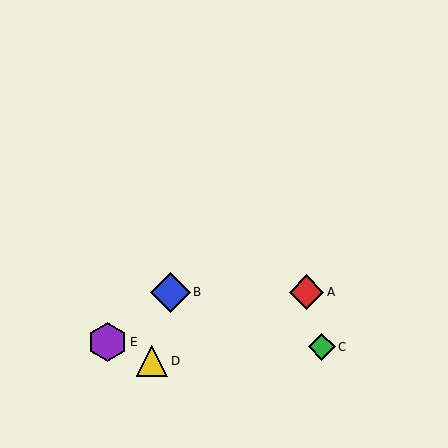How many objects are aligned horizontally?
2 objects (A, B) are aligned horizontally.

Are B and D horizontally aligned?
No, B is at y≈292 and D is at y≈361.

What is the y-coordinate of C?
Object C is at y≈347.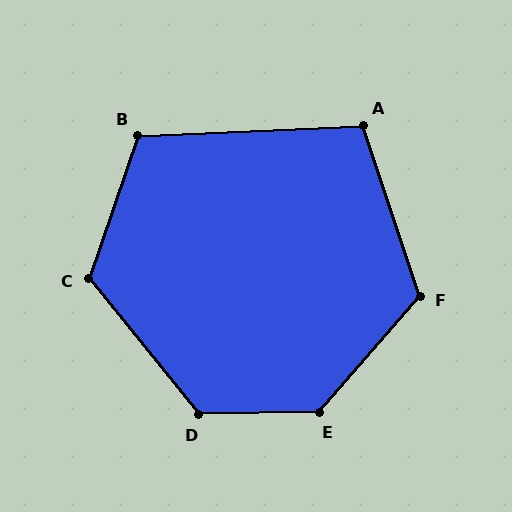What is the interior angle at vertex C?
Approximately 122 degrees (obtuse).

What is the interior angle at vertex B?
Approximately 111 degrees (obtuse).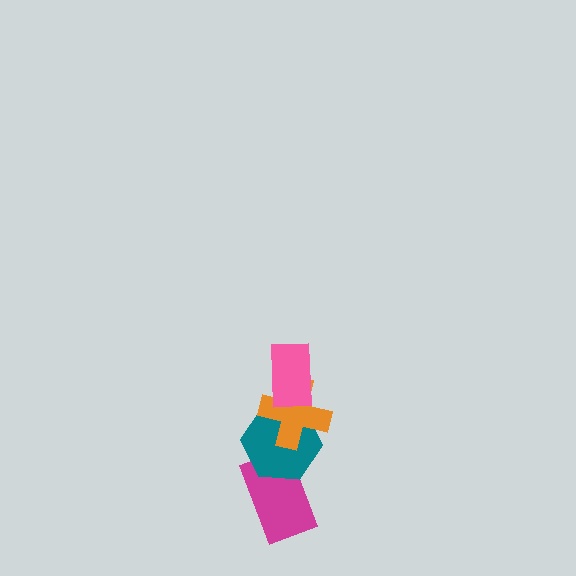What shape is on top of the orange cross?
The pink rectangle is on top of the orange cross.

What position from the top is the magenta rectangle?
The magenta rectangle is 4th from the top.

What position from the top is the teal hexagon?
The teal hexagon is 3rd from the top.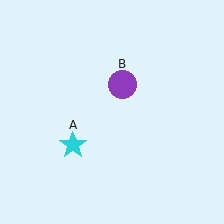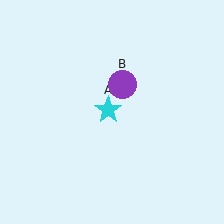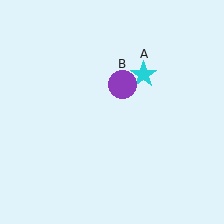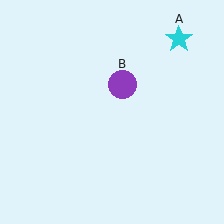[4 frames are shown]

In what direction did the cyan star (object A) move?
The cyan star (object A) moved up and to the right.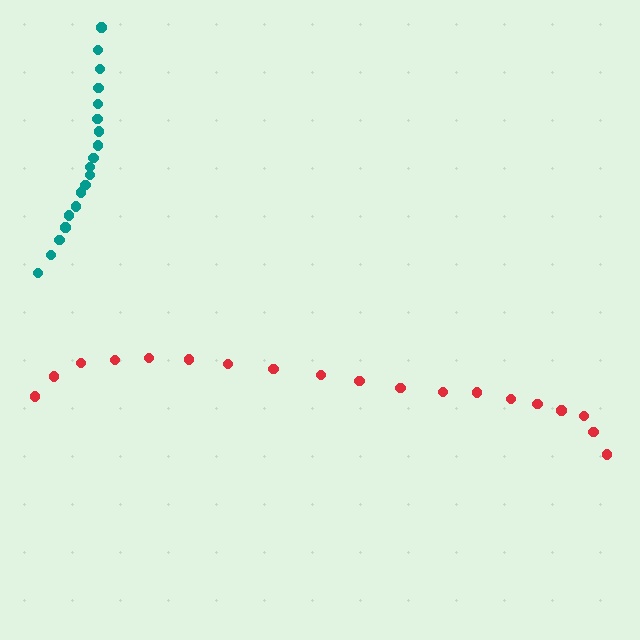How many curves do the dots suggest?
There are 2 distinct paths.